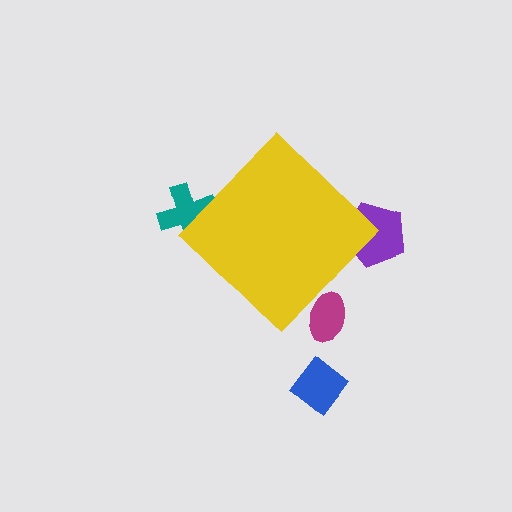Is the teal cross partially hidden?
Yes, the teal cross is partially hidden behind the yellow diamond.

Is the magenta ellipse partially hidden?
Yes, the magenta ellipse is partially hidden behind the yellow diamond.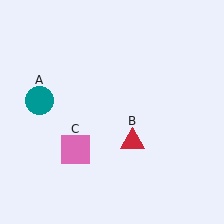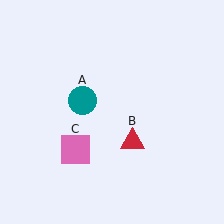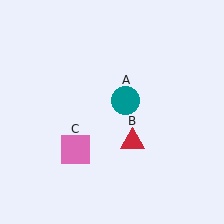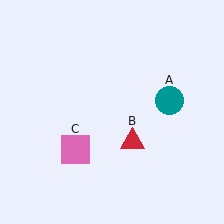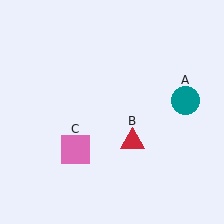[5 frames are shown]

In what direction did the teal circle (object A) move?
The teal circle (object A) moved right.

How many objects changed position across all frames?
1 object changed position: teal circle (object A).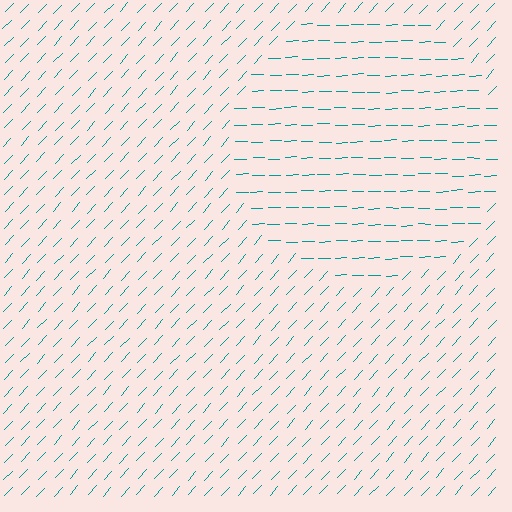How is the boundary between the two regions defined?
The boundary is defined purely by a change in line orientation (approximately 45 degrees difference). All lines are the same color and thickness.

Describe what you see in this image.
The image is filled with small teal line segments. A circle region in the image has lines oriented differently from the surrounding lines, creating a visible texture boundary.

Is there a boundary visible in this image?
Yes, there is a texture boundary formed by a change in line orientation.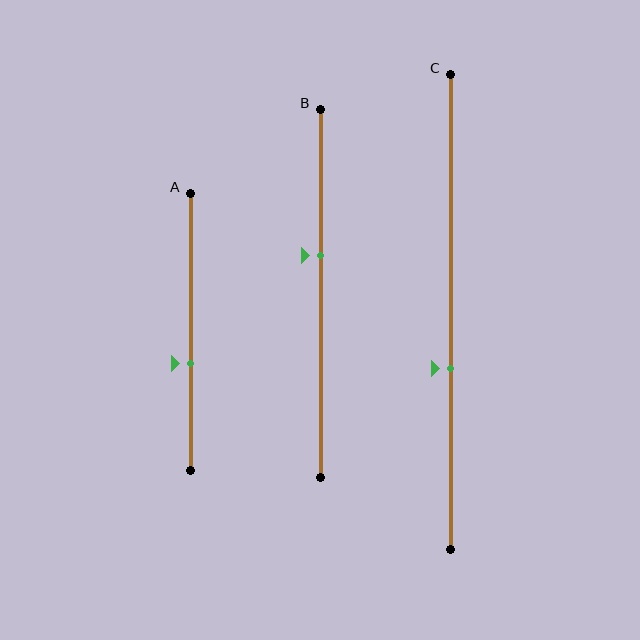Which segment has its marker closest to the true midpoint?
Segment B has its marker closest to the true midpoint.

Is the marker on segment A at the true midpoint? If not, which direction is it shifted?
No, the marker on segment A is shifted downward by about 11% of the segment length.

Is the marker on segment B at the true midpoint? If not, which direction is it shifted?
No, the marker on segment B is shifted upward by about 10% of the segment length.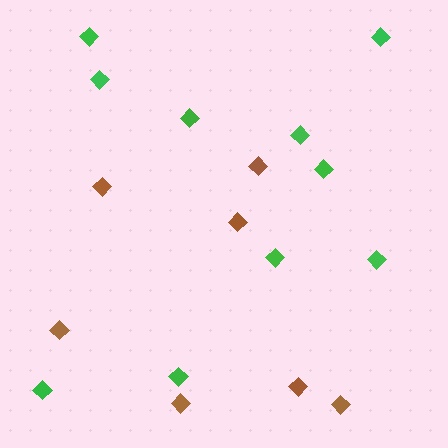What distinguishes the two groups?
There are 2 groups: one group of green diamonds (10) and one group of brown diamonds (7).